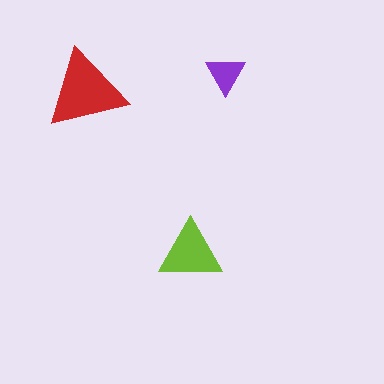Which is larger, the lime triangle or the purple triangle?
The lime one.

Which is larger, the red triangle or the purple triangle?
The red one.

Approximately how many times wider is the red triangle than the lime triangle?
About 1.5 times wider.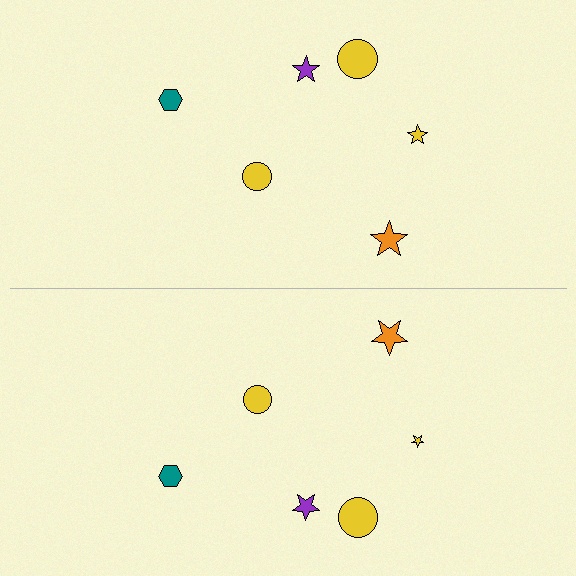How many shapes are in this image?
There are 12 shapes in this image.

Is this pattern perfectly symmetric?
No, the pattern is not perfectly symmetric. The yellow star on the bottom side has a different size than its mirror counterpart.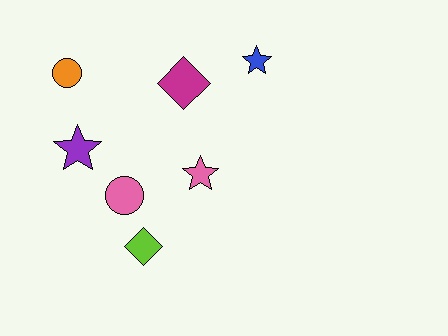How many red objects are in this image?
There are no red objects.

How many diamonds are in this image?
There are 2 diamonds.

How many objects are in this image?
There are 7 objects.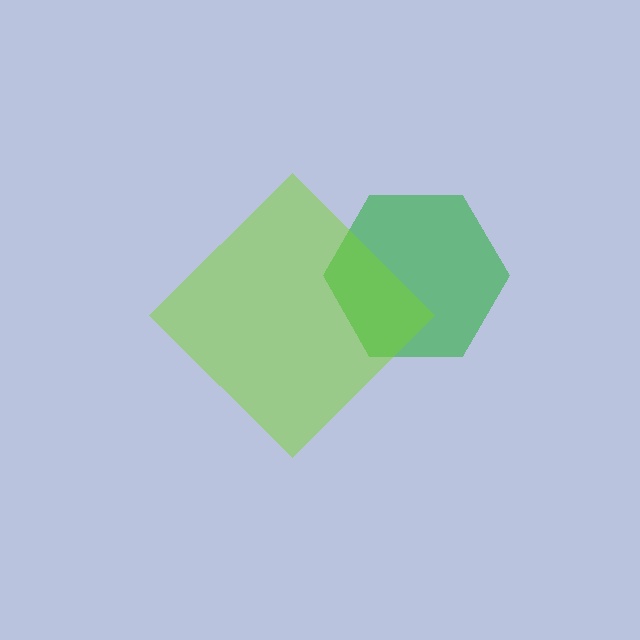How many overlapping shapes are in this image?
There are 2 overlapping shapes in the image.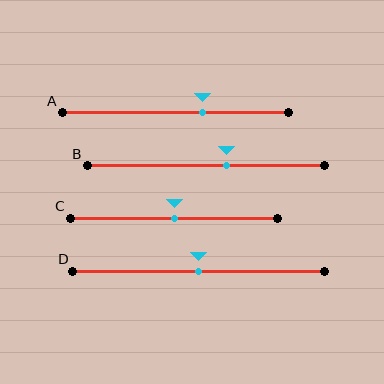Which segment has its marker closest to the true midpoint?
Segment C has its marker closest to the true midpoint.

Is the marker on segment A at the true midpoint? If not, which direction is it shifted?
No, the marker on segment A is shifted to the right by about 12% of the segment length.